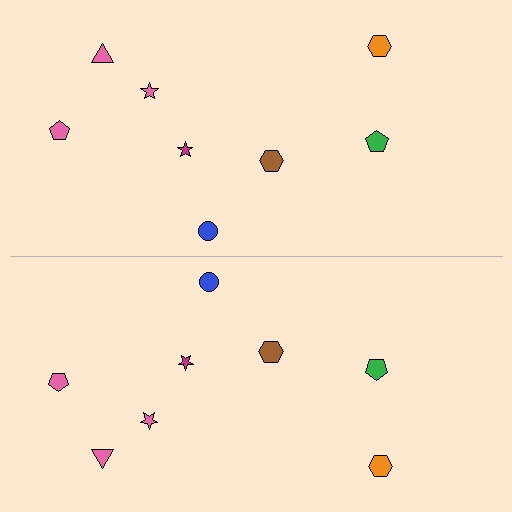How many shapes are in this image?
There are 16 shapes in this image.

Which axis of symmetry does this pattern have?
The pattern has a horizontal axis of symmetry running through the center of the image.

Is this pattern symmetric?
Yes, this pattern has bilateral (reflection) symmetry.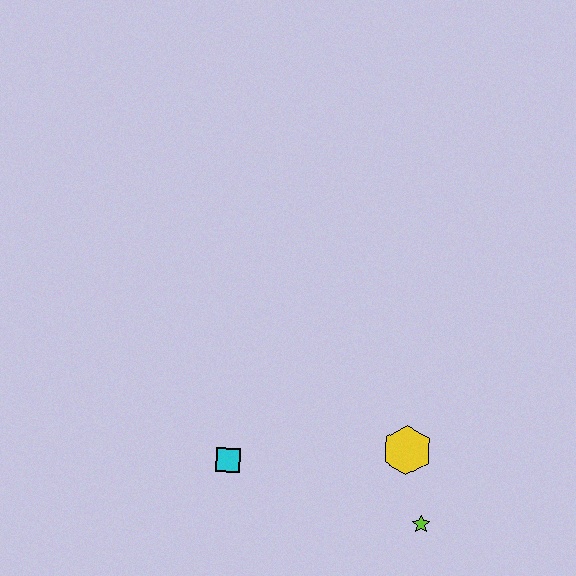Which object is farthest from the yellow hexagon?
The cyan square is farthest from the yellow hexagon.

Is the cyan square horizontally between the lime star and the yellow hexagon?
No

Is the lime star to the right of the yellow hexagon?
Yes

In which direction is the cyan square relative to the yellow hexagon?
The cyan square is to the left of the yellow hexagon.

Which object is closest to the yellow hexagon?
The lime star is closest to the yellow hexagon.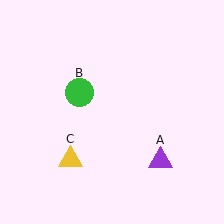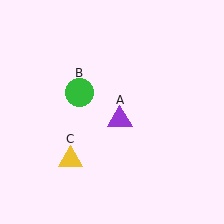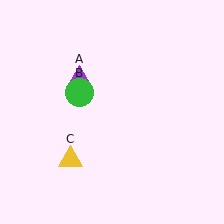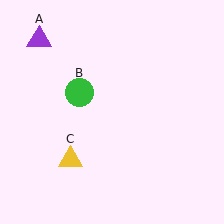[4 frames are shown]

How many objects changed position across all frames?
1 object changed position: purple triangle (object A).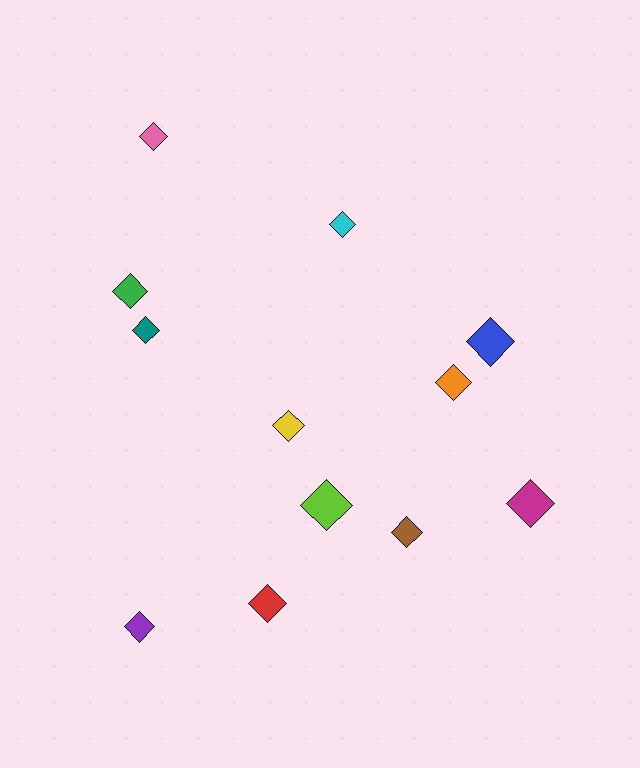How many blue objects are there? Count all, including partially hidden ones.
There is 1 blue object.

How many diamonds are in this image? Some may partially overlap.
There are 12 diamonds.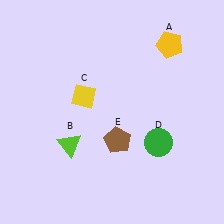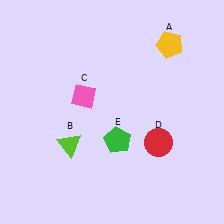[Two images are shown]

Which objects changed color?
C changed from yellow to pink. D changed from green to red. E changed from brown to green.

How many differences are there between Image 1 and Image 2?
There are 3 differences between the two images.